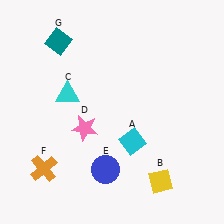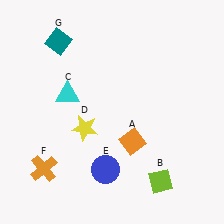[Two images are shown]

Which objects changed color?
A changed from cyan to orange. B changed from yellow to lime. D changed from pink to yellow.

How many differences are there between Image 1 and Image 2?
There are 3 differences between the two images.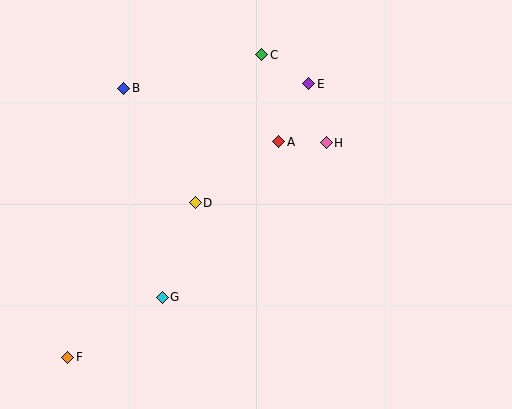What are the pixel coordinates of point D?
Point D is at (195, 203).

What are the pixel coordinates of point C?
Point C is at (262, 55).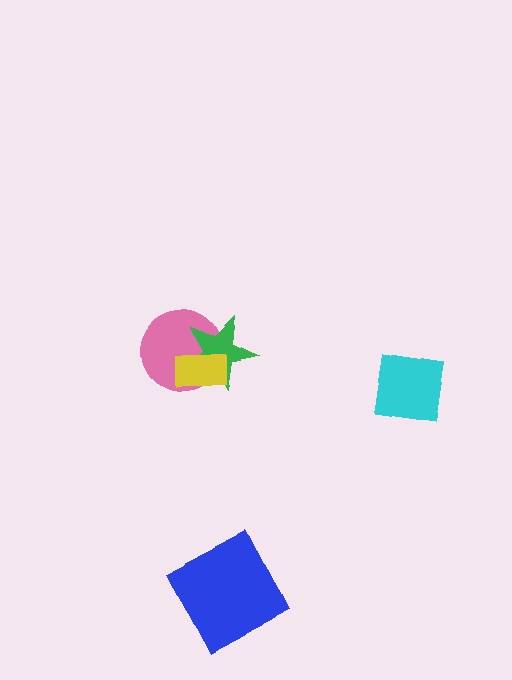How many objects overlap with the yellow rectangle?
2 objects overlap with the yellow rectangle.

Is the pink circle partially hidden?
Yes, it is partially covered by another shape.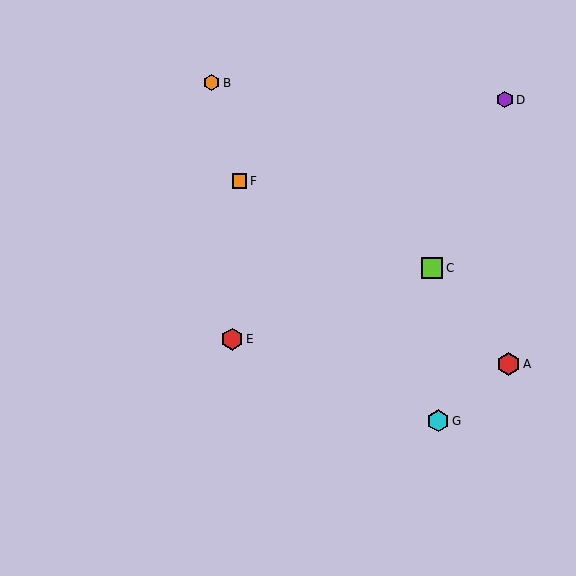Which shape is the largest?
The red hexagon (labeled A) is the largest.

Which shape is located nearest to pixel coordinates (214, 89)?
The orange hexagon (labeled B) at (212, 83) is nearest to that location.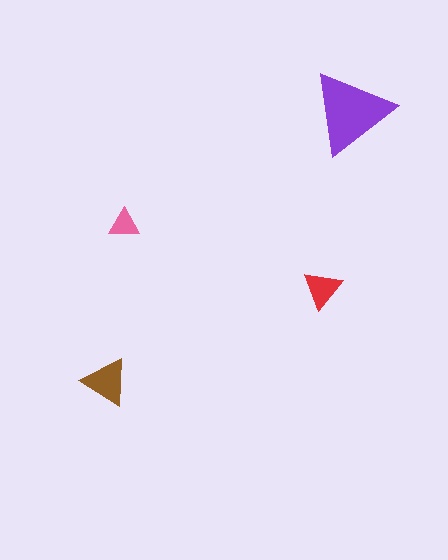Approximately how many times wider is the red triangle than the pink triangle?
About 1.5 times wider.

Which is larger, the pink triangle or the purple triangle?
The purple one.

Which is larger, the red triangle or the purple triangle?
The purple one.